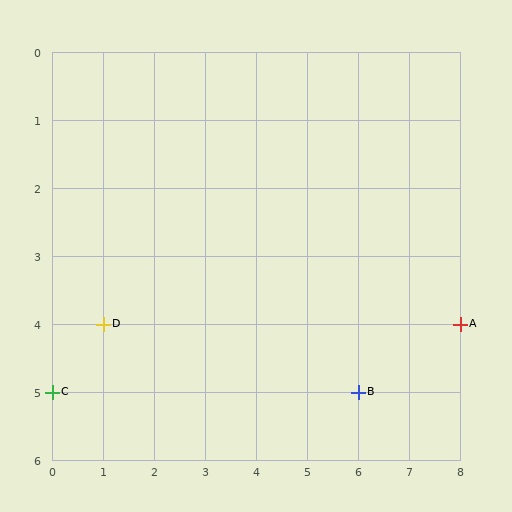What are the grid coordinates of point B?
Point B is at grid coordinates (6, 5).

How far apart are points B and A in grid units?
Points B and A are 2 columns and 1 row apart (about 2.2 grid units diagonally).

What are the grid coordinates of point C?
Point C is at grid coordinates (0, 5).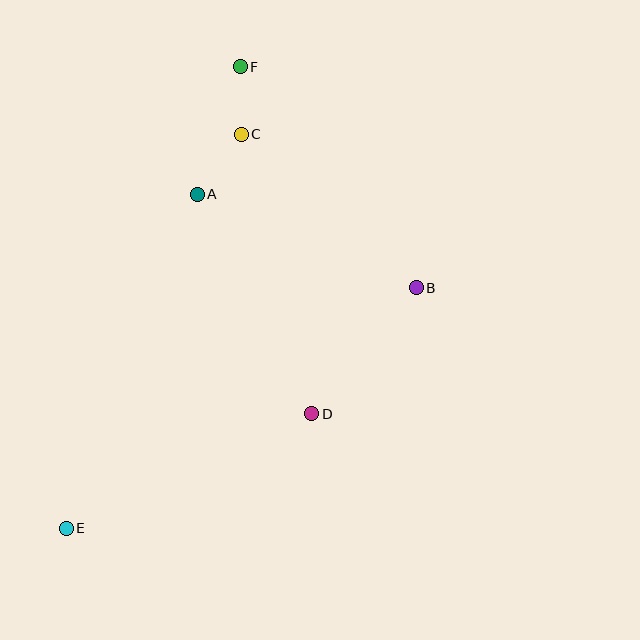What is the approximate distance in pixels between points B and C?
The distance between B and C is approximately 233 pixels.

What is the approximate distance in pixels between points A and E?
The distance between A and E is approximately 359 pixels.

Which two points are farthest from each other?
Points E and F are farthest from each other.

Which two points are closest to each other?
Points C and F are closest to each other.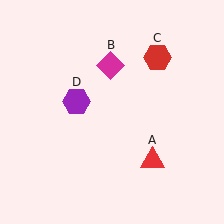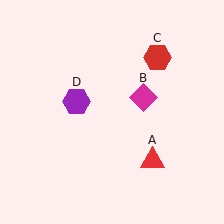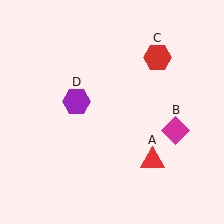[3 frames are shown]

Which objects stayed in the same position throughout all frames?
Red triangle (object A) and red hexagon (object C) and purple hexagon (object D) remained stationary.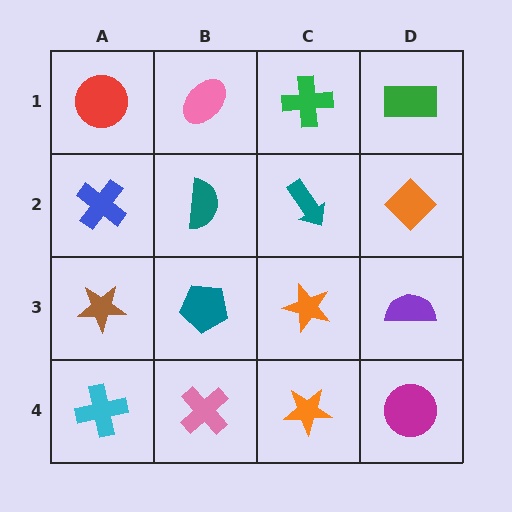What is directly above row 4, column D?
A purple semicircle.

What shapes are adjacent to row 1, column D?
An orange diamond (row 2, column D), a green cross (row 1, column C).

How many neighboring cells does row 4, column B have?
3.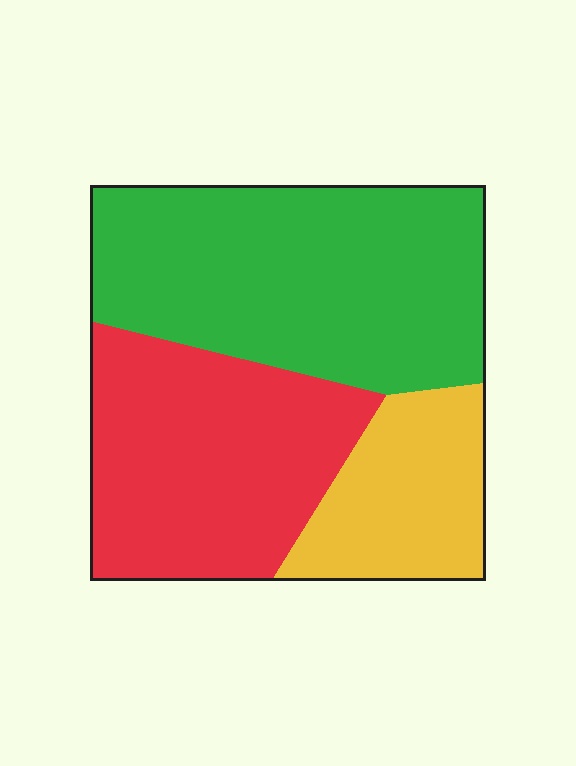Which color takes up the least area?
Yellow, at roughly 20%.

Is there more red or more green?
Green.